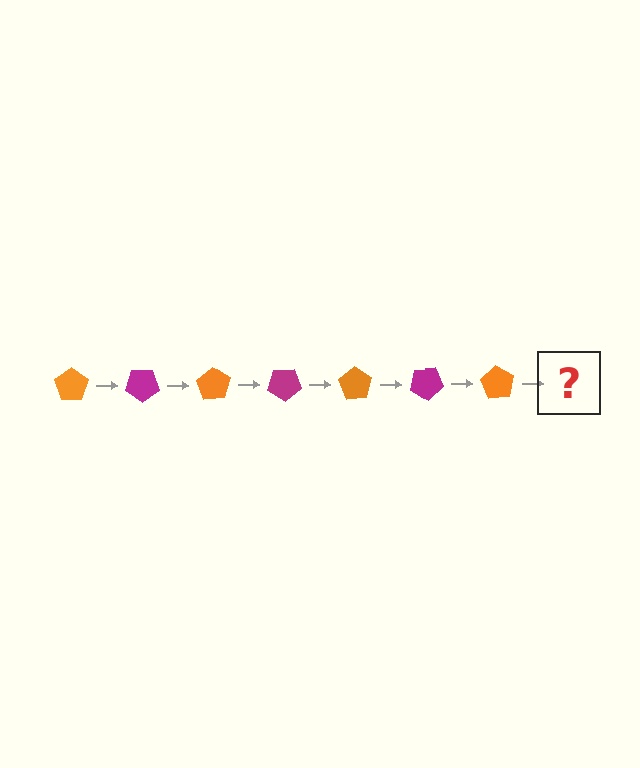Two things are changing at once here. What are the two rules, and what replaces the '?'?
The two rules are that it rotates 35 degrees each step and the color cycles through orange and magenta. The '?' should be a magenta pentagon, rotated 245 degrees from the start.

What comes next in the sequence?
The next element should be a magenta pentagon, rotated 245 degrees from the start.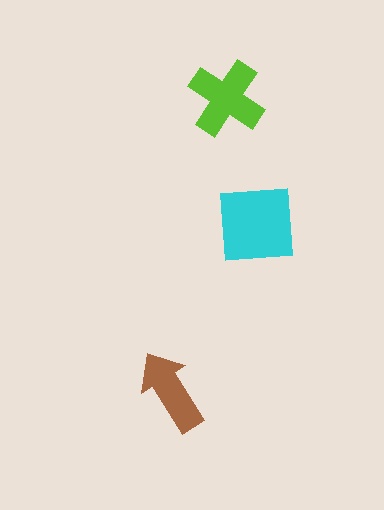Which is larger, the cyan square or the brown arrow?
The cyan square.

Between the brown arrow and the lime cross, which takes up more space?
The lime cross.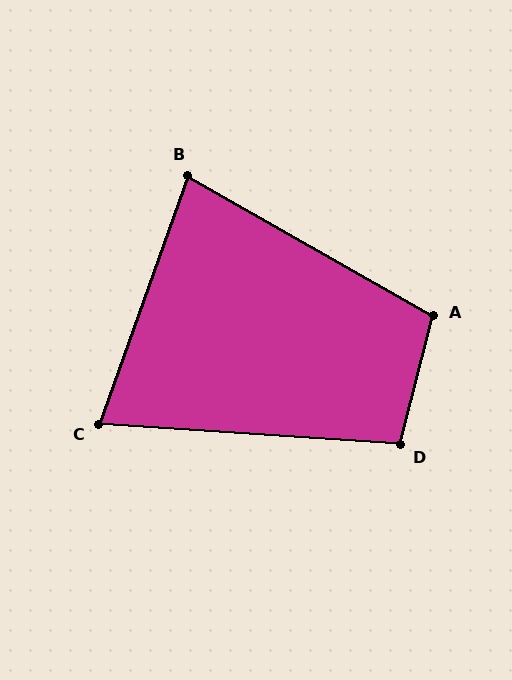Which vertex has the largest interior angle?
A, at approximately 106 degrees.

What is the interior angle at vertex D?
Approximately 100 degrees (obtuse).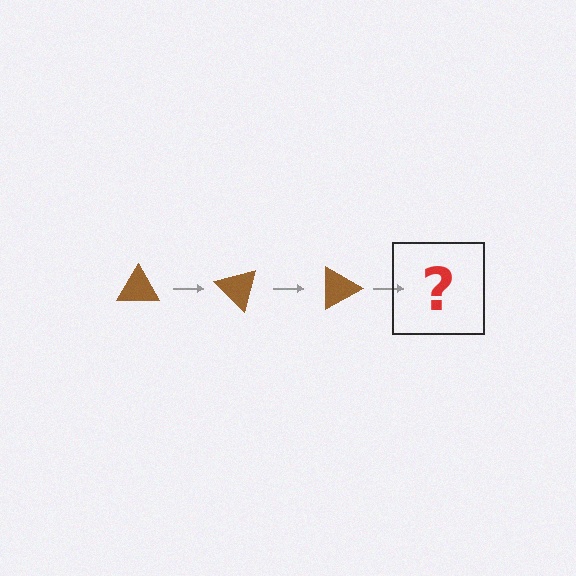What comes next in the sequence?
The next element should be a brown triangle rotated 135 degrees.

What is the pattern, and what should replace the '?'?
The pattern is that the triangle rotates 45 degrees each step. The '?' should be a brown triangle rotated 135 degrees.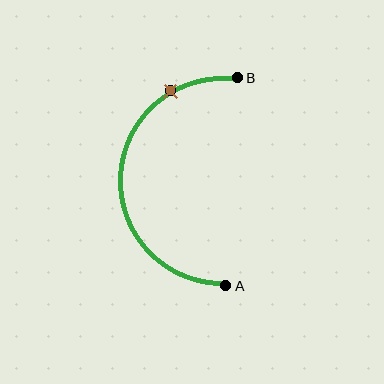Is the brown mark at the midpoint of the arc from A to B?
No. The brown mark lies on the arc but is closer to endpoint B. The arc midpoint would be at the point on the curve equidistant along the arc from both A and B.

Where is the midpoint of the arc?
The arc midpoint is the point on the curve farthest from the straight line joining A and B. It sits to the left of that line.